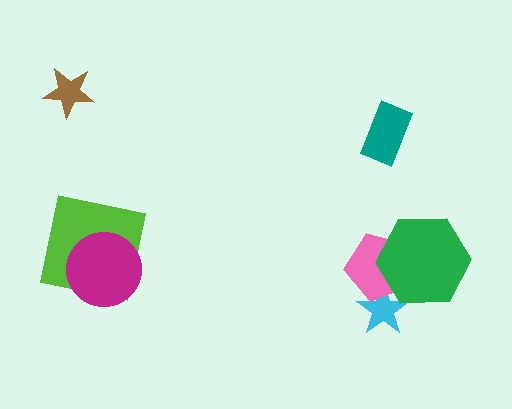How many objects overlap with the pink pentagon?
2 objects overlap with the pink pentagon.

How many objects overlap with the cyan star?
2 objects overlap with the cyan star.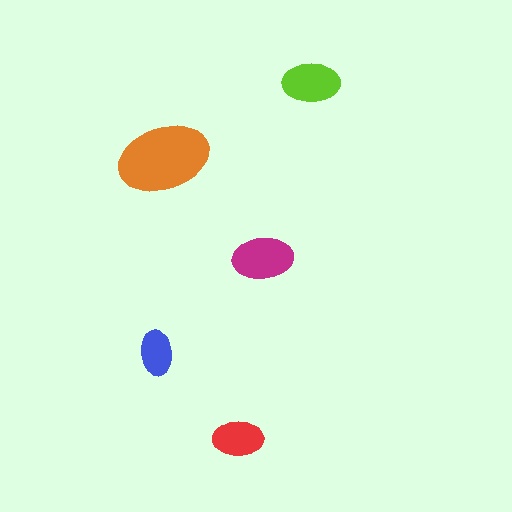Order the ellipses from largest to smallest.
the orange one, the magenta one, the lime one, the red one, the blue one.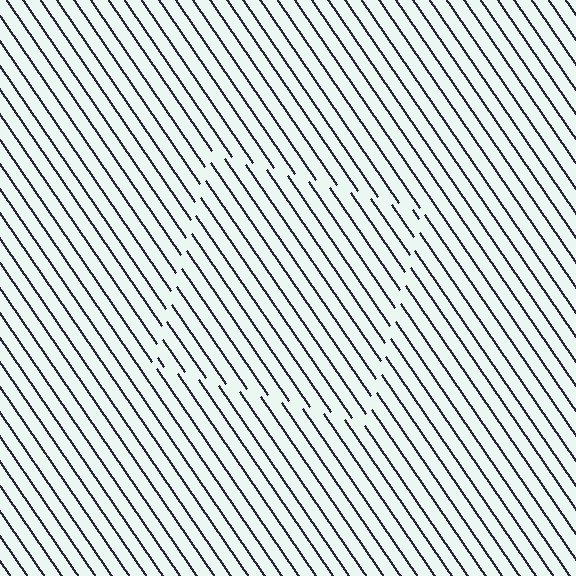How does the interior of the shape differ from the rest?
The interior of the shape contains the same grating, shifted by half a period — the contour is defined by the phase discontinuity where line-ends from the inner and outer gratings abut.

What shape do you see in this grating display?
An illusory square. The interior of the shape contains the same grating, shifted by half a period — the contour is defined by the phase discontinuity where line-ends from the inner and outer gratings abut.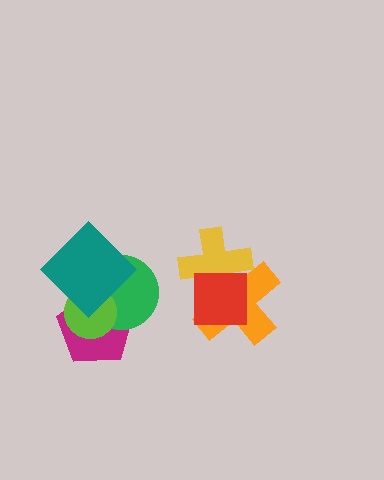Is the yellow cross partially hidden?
Yes, it is partially covered by another shape.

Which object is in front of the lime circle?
The teal diamond is in front of the lime circle.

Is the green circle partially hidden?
Yes, it is partially covered by another shape.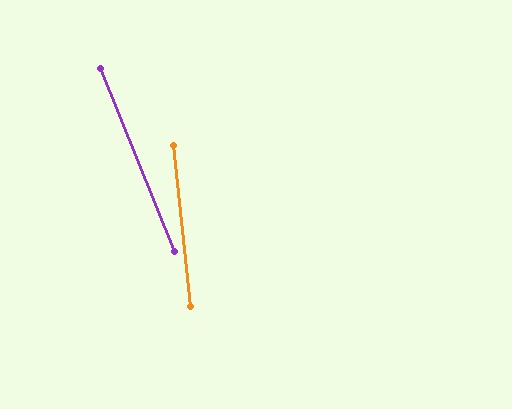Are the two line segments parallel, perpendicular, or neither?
Neither parallel nor perpendicular — they differ by about 16°.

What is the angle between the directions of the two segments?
Approximately 16 degrees.